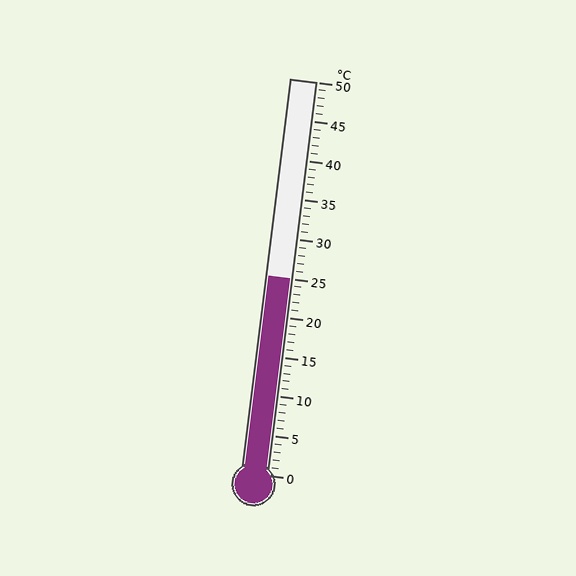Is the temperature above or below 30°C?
The temperature is below 30°C.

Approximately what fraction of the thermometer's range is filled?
The thermometer is filled to approximately 50% of its range.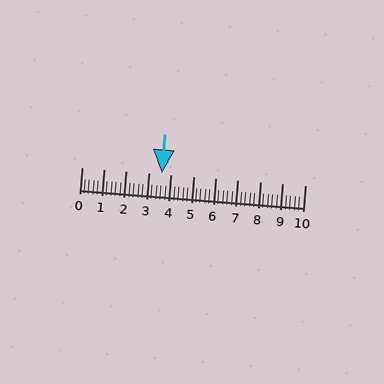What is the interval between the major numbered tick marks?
The major tick marks are spaced 1 units apart.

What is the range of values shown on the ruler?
The ruler shows values from 0 to 10.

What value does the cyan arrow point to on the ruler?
The cyan arrow points to approximately 3.6.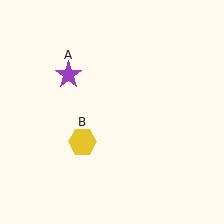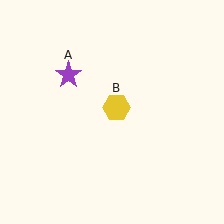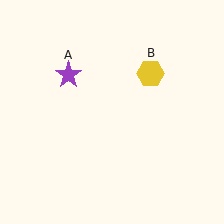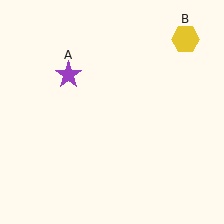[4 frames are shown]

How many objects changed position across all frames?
1 object changed position: yellow hexagon (object B).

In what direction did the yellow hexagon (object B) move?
The yellow hexagon (object B) moved up and to the right.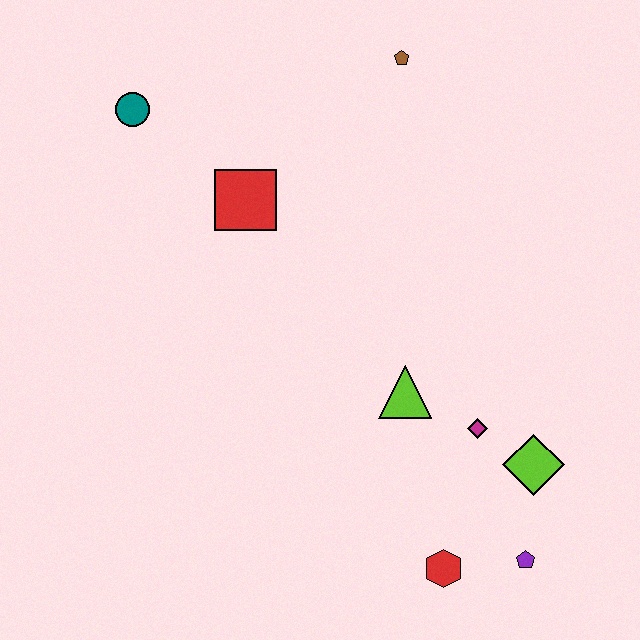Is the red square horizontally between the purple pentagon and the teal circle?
Yes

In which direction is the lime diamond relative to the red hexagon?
The lime diamond is above the red hexagon.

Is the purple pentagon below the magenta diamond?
Yes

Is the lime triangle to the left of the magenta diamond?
Yes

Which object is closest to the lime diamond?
The magenta diamond is closest to the lime diamond.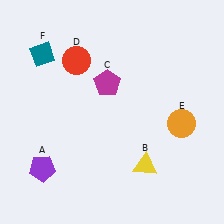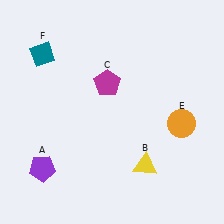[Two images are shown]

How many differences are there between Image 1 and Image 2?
There is 1 difference between the two images.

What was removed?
The red circle (D) was removed in Image 2.